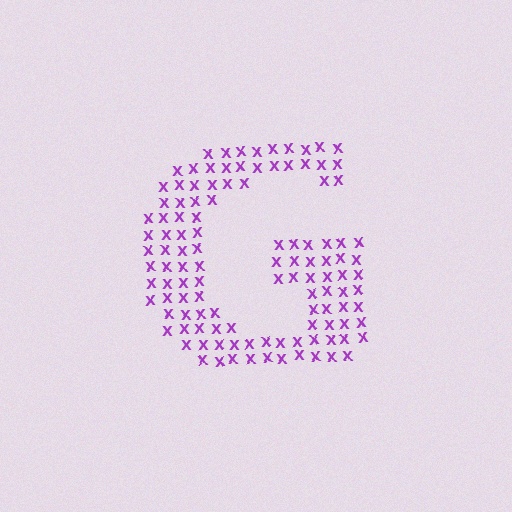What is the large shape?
The large shape is the letter G.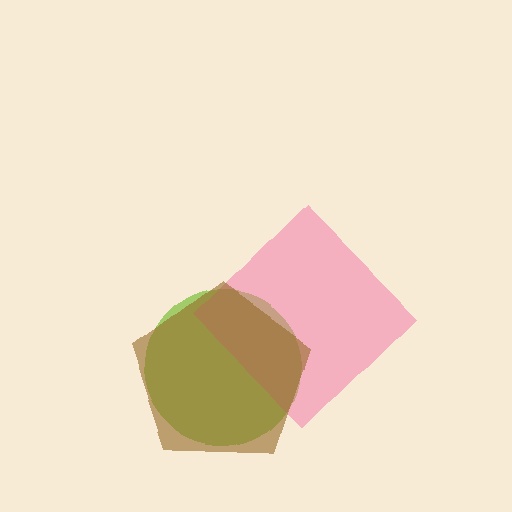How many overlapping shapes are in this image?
There are 3 overlapping shapes in the image.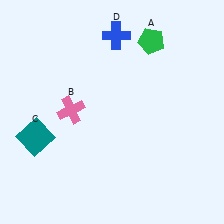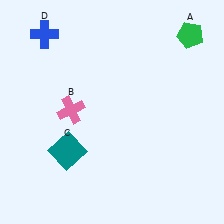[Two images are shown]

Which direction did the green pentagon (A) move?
The green pentagon (A) moved right.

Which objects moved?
The objects that moved are: the green pentagon (A), the teal square (C), the blue cross (D).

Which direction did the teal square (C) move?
The teal square (C) moved right.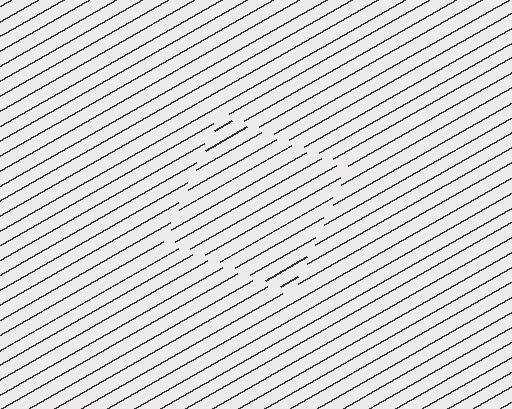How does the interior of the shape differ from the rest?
The interior of the shape contains the same grating, shifted by half a period — the contour is defined by the phase discontinuity where line-ends from the inner and outer gratings abut.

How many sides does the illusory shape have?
4 sides — the line-ends trace a square.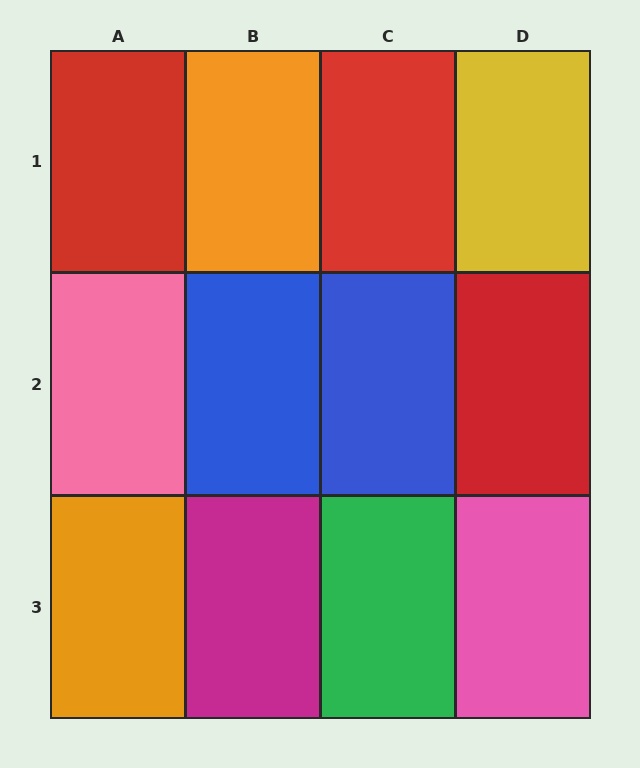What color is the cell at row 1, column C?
Red.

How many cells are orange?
2 cells are orange.